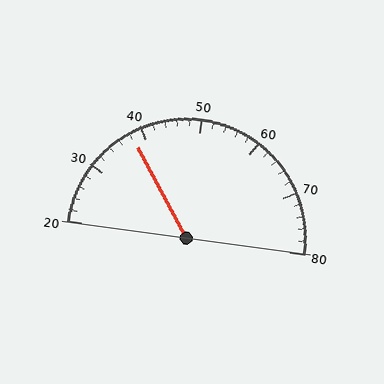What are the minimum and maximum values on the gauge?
The gauge ranges from 20 to 80.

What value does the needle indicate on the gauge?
The needle indicates approximately 38.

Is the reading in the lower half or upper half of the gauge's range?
The reading is in the lower half of the range (20 to 80).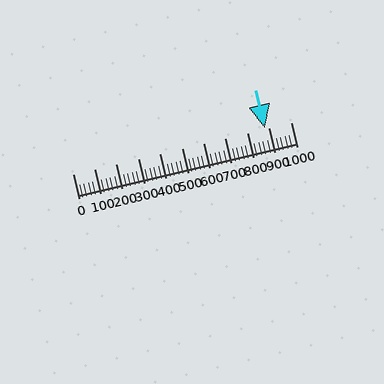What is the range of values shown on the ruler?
The ruler shows values from 0 to 1000.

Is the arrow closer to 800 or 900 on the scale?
The arrow is closer to 900.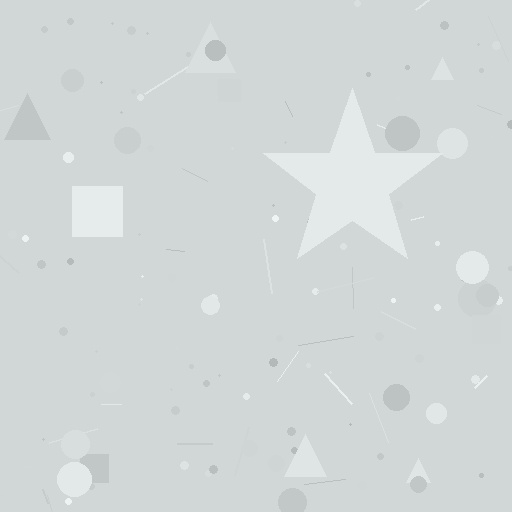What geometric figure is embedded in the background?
A star is embedded in the background.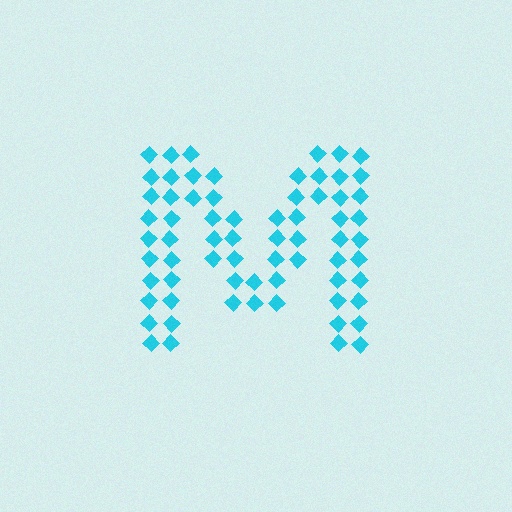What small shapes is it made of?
It is made of small diamonds.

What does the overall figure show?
The overall figure shows the letter M.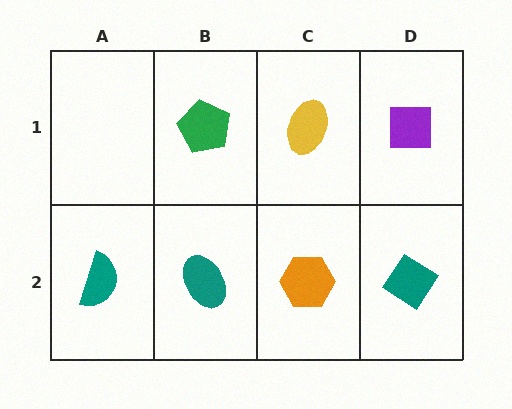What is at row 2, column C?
An orange hexagon.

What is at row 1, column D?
A purple square.